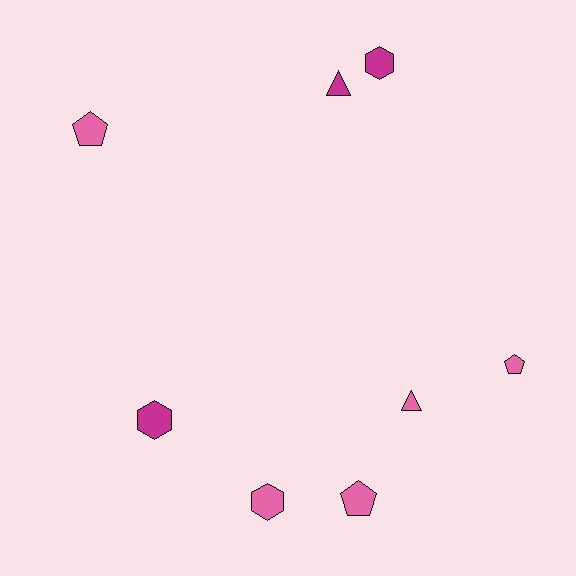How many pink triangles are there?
There is 1 pink triangle.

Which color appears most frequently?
Pink, with 5 objects.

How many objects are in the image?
There are 8 objects.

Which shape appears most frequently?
Hexagon, with 3 objects.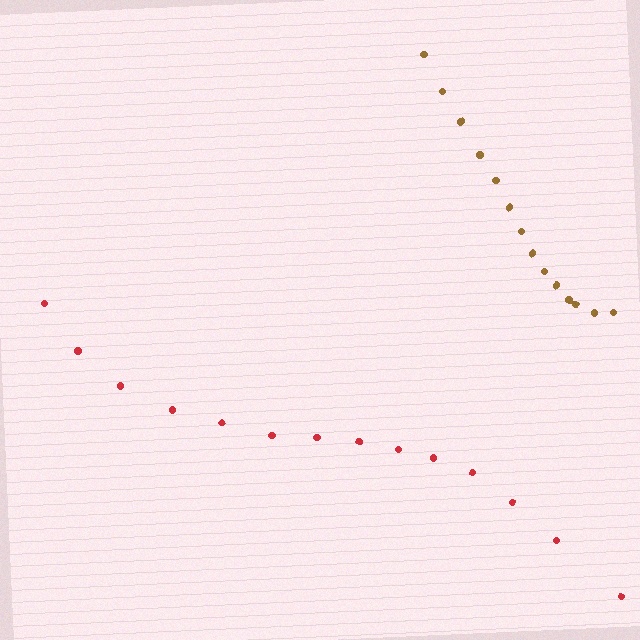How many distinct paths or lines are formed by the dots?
There are 2 distinct paths.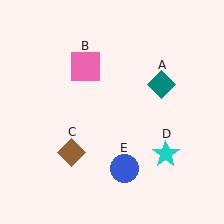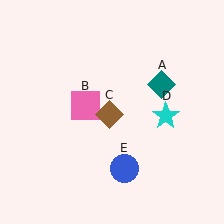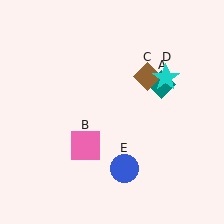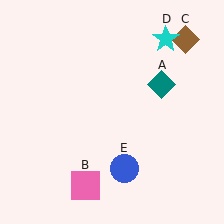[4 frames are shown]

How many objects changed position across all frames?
3 objects changed position: pink square (object B), brown diamond (object C), cyan star (object D).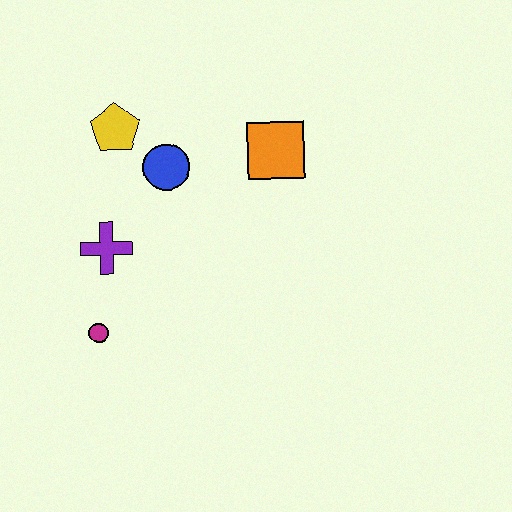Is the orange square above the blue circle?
Yes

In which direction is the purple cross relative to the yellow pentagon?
The purple cross is below the yellow pentagon.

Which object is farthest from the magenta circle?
The orange square is farthest from the magenta circle.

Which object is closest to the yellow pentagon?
The blue circle is closest to the yellow pentagon.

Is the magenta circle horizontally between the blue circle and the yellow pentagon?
No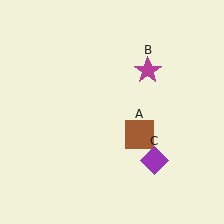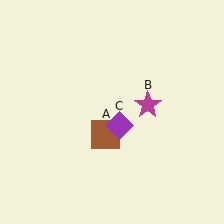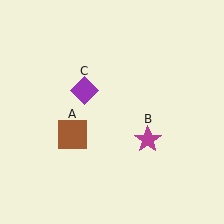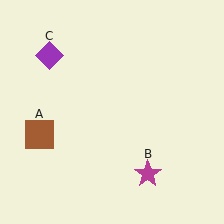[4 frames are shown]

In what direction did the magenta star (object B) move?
The magenta star (object B) moved down.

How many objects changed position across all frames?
3 objects changed position: brown square (object A), magenta star (object B), purple diamond (object C).